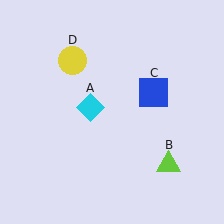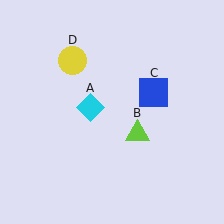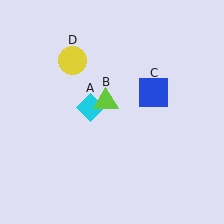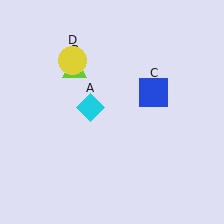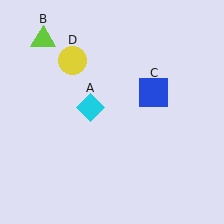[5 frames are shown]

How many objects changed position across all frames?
1 object changed position: lime triangle (object B).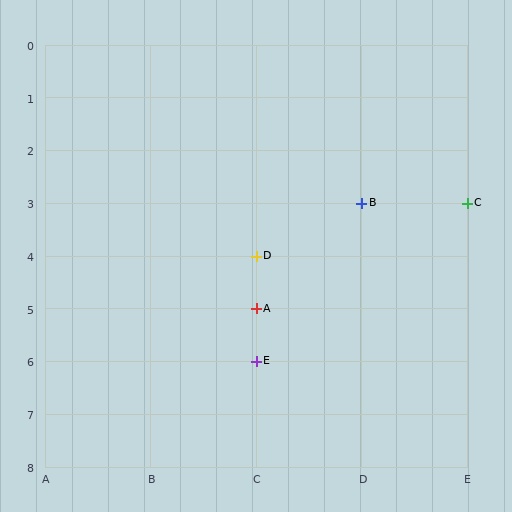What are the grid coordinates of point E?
Point E is at grid coordinates (C, 6).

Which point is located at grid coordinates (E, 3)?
Point C is at (E, 3).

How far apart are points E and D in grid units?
Points E and D are 2 rows apart.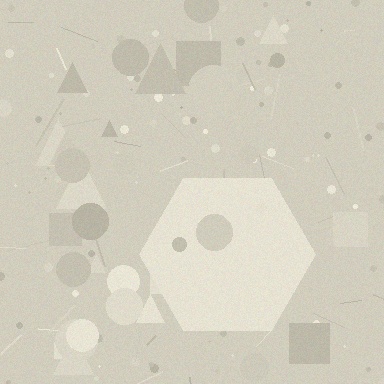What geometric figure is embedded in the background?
A hexagon is embedded in the background.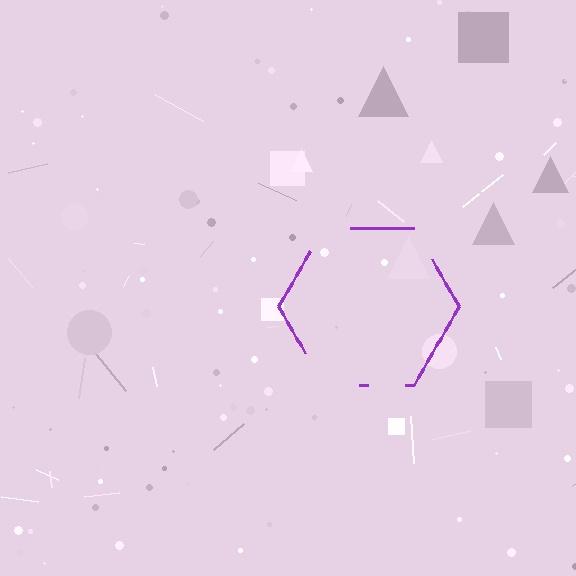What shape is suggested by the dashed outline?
The dashed outline suggests a hexagon.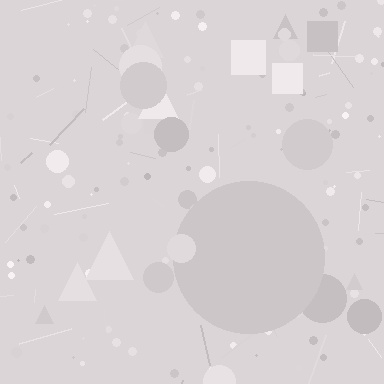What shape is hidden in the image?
A circle is hidden in the image.